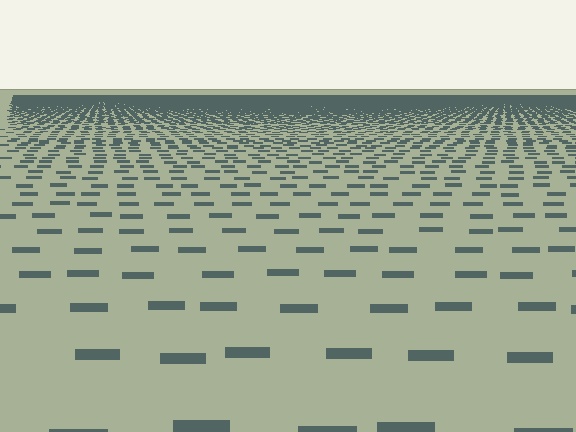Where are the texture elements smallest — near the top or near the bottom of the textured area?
Near the top.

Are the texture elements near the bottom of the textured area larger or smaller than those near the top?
Larger. Near the bottom, elements are closer to the viewer and appear at a bigger on-screen size.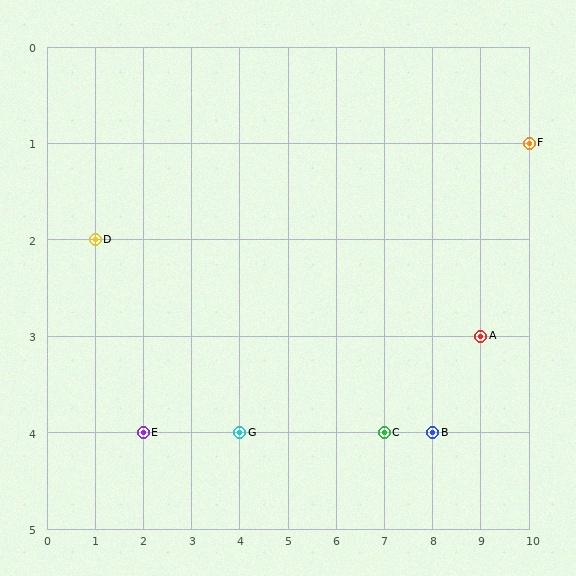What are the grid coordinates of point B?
Point B is at grid coordinates (8, 4).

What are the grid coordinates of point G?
Point G is at grid coordinates (4, 4).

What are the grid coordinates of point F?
Point F is at grid coordinates (10, 1).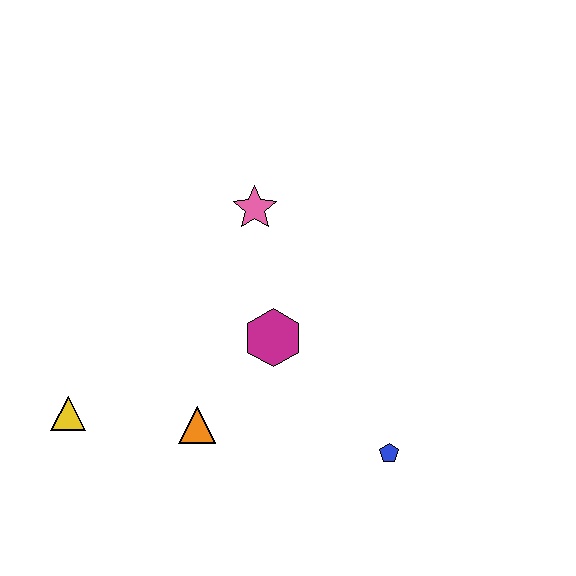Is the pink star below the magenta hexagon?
No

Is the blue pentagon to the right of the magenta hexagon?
Yes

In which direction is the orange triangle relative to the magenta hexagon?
The orange triangle is below the magenta hexagon.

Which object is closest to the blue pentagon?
The magenta hexagon is closest to the blue pentagon.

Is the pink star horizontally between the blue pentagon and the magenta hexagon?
No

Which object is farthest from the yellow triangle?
The blue pentagon is farthest from the yellow triangle.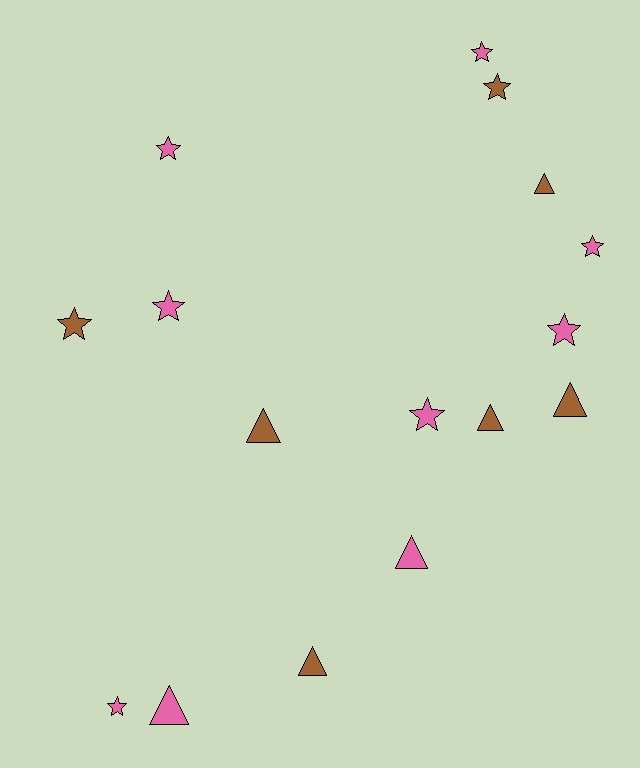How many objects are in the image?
There are 16 objects.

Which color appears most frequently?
Pink, with 9 objects.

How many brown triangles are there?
There are 5 brown triangles.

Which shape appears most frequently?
Star, with 9 objects.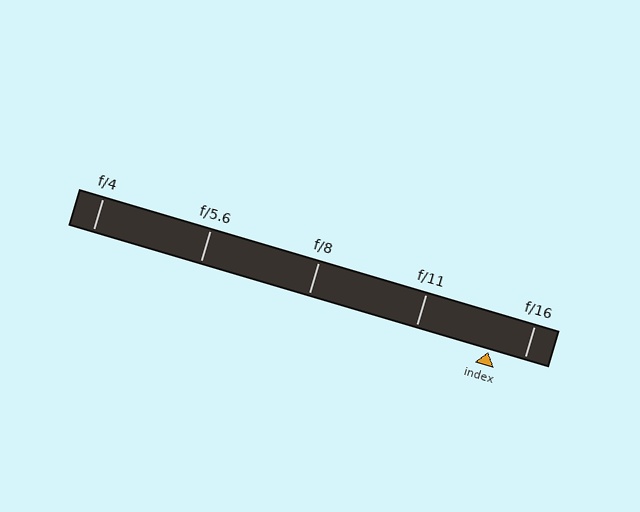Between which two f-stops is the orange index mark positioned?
The index mark is between f/11 and f/16.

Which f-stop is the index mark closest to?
The index mark is closest to f/16.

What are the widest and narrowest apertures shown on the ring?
The widest aperture shown is f/4 and the narrowest is f/16.